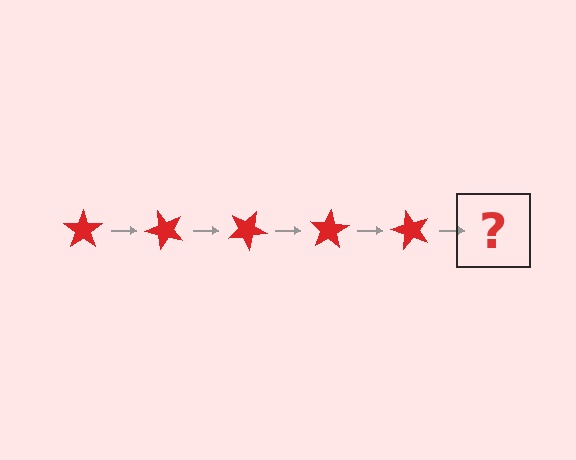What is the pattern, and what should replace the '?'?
The pattern is that the star rotates 50 degrees each step. The '?' should be a red star rotated 250 degrees.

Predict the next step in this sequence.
The next step is a red star rotated 250 degrees.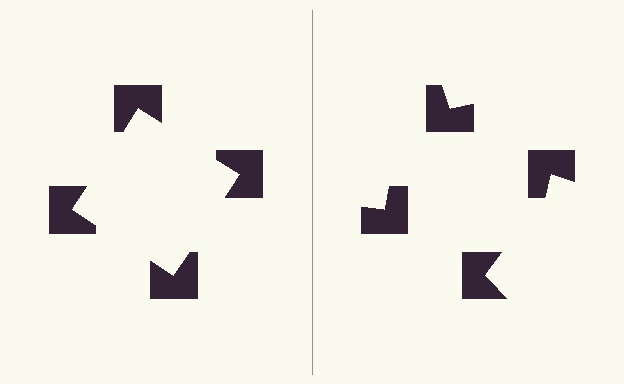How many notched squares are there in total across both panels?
8 — 4 on each side.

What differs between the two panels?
The notched squares are positioned identically on both sides; only the wedge orientations differ. On the left they align to a square; on the right they are misaligned.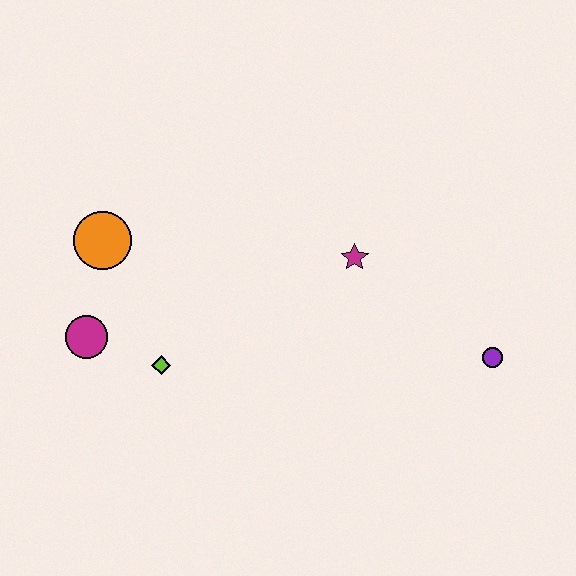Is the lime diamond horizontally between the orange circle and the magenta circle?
No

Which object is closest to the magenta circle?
The lime diamond is closest to the magenta circle.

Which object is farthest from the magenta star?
The magenta circle is farthest from the magenta star.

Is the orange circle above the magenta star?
Yes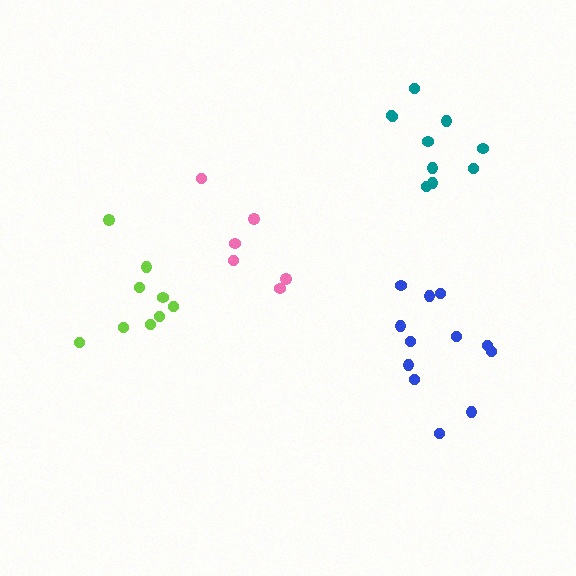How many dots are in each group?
Group 1: 12 dots, Group 2: 10 dots, Group 3: 9 dots, Group 4: 6 dots (37 total).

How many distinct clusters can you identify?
There are 4 distinct clusters.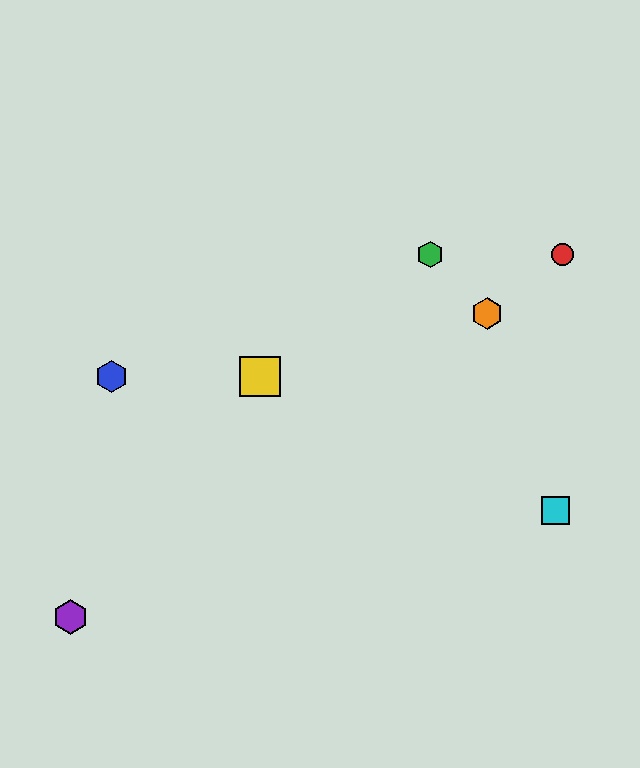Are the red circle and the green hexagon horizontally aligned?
Yes, both are at y≈255.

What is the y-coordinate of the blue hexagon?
The blue hexagon is at y≈377.